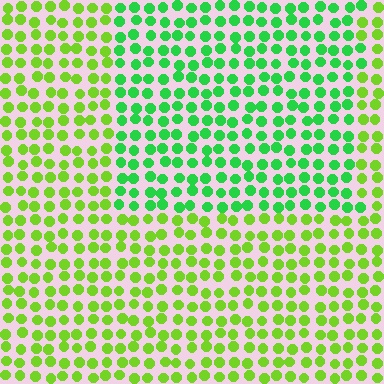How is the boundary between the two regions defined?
The boundary is defined purely by a slight shift in hue (about 38 degrees). Spacing, size, and orientation are identical on both sides.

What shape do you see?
I see a rectangle.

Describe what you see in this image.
The image is filled with small lime elements in a uniform arrangement. A rectangle-shaped region is visible where the elements are tinted to a slightly different hue, forming a subtle color boundary.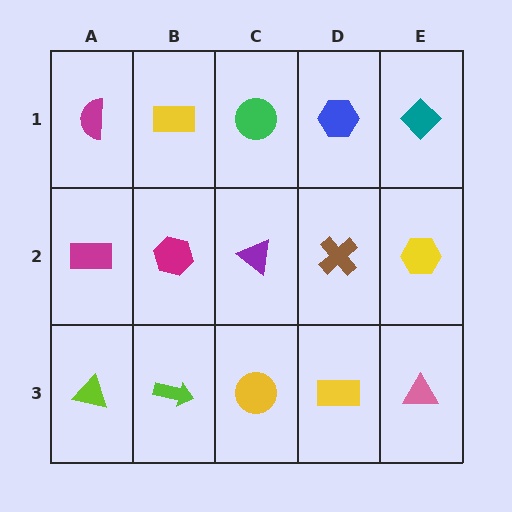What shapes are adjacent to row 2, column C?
A green circle (row 1, column C), a yellow circle (row 3, column C), a magenta hexagon (row 2, column B), a brown cross (row 2, column D).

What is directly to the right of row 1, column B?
A green circle.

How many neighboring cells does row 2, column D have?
4.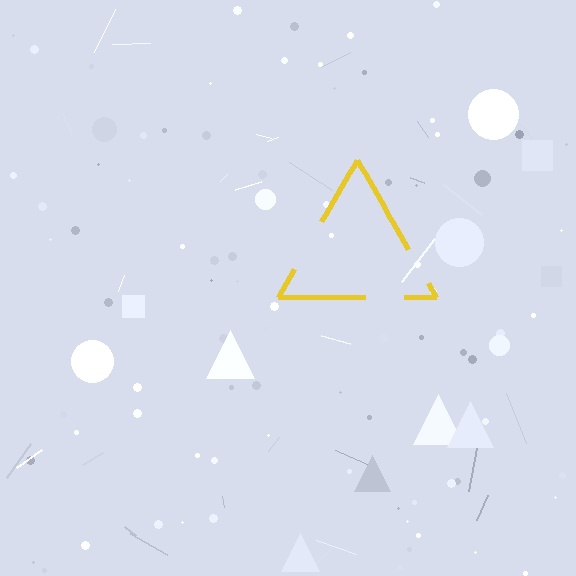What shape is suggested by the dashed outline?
The dashed outline suggests a triangle.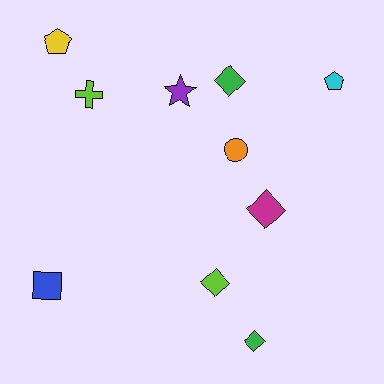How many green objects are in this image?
There are 2 green objects.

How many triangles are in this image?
There are no triangles.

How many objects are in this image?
There are 10 objects.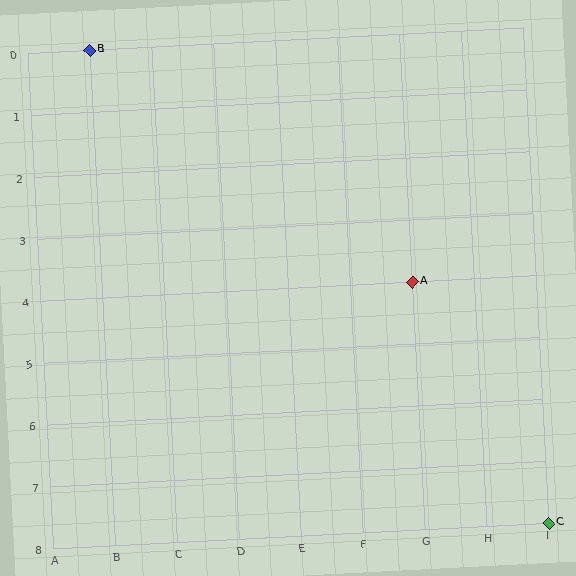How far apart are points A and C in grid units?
Points A and C are 2 columns and 4 rows apart (about 4.5 grid units diagonally).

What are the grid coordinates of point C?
Point C is at grid coordinates (I, 8).